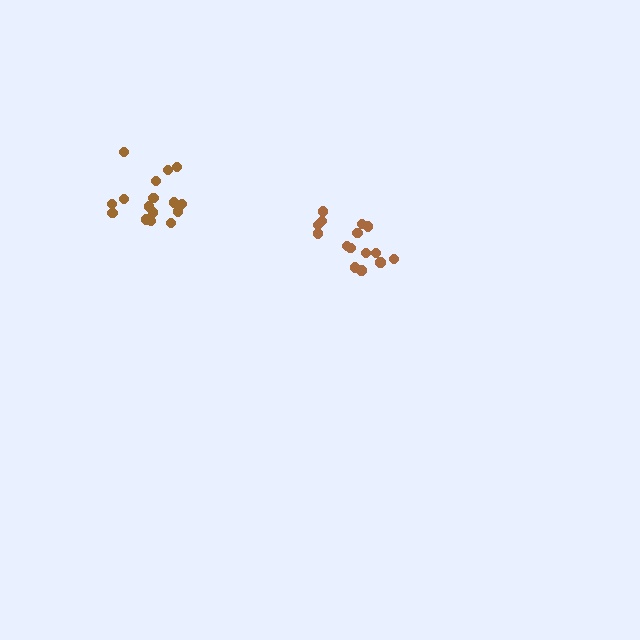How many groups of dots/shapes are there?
There are 2 groups.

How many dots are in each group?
Group 1: 16 dots, Group 2: 15 dots (31 total).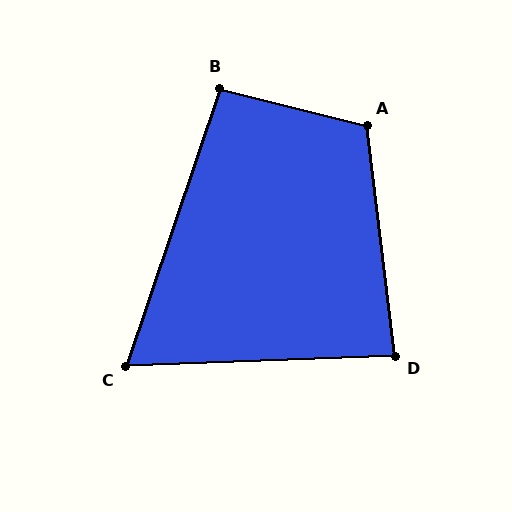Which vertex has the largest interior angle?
A, at approximately 111 degrees.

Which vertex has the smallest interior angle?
C, at approximately 69 degrees.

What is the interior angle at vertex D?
Approximately 85 degrees (approximately right).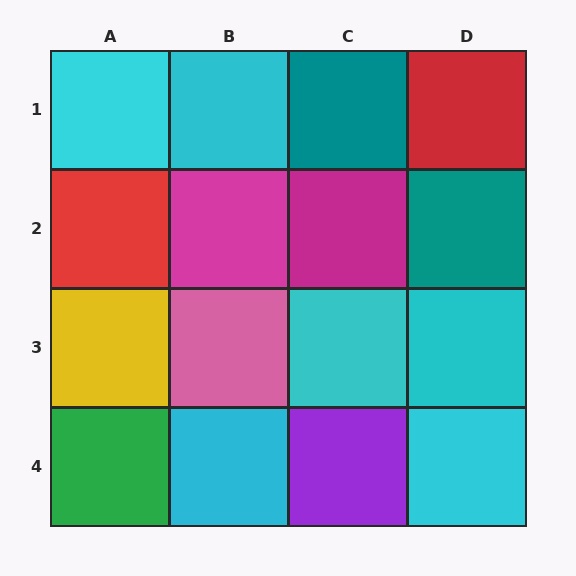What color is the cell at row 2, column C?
Magenta.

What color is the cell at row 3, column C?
Cyan.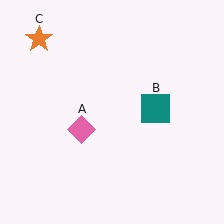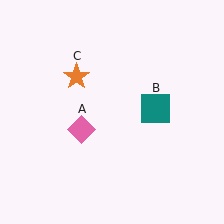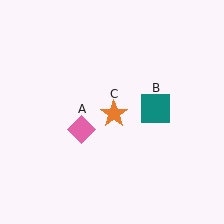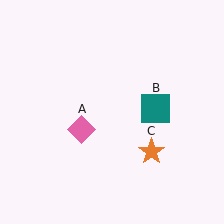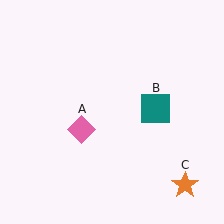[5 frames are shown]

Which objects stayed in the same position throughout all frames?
Pink diamond (object A) and teal square (object B) remained stationary.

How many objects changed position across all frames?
1 object changed position: orange star (object C).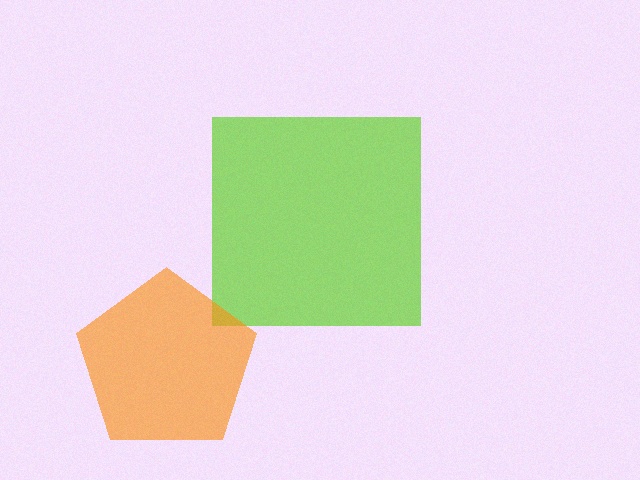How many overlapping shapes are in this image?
There are 2 overlapping shapes in the image.